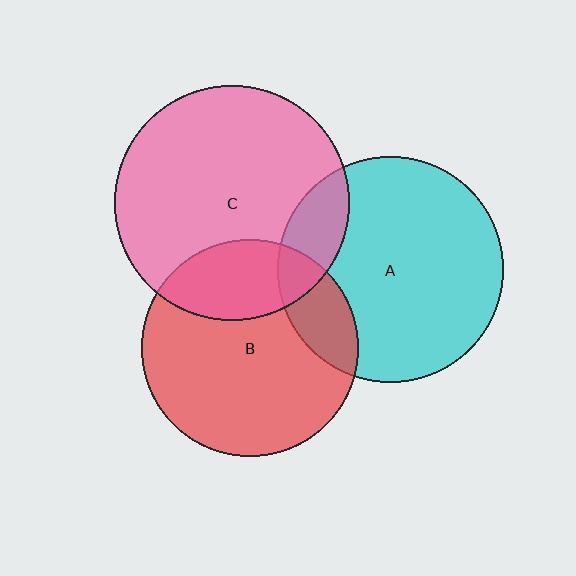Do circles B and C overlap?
Yes.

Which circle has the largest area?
Circle C (pink).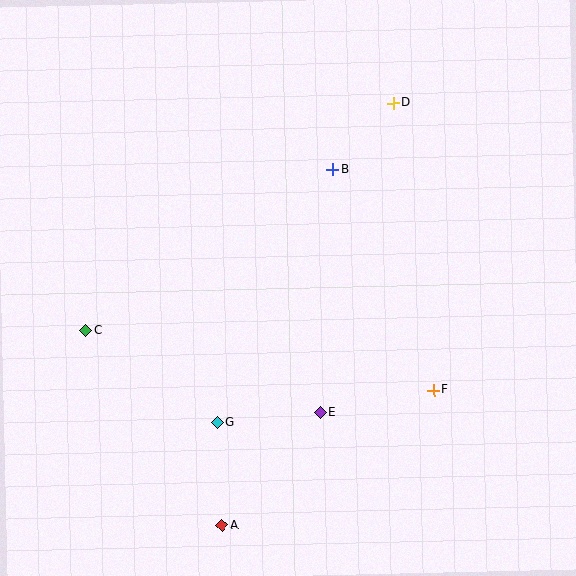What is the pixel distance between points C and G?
The distance between C and G is 161 pixels.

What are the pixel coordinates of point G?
Point G is at (217, 422).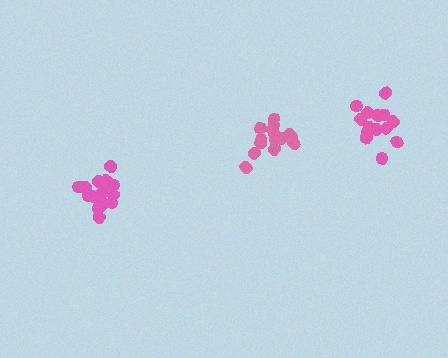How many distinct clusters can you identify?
There are 3 distinct clusters.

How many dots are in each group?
Group 1: 15 dots, Group 2: 18 dots, Group 3: 15 dots (48 total).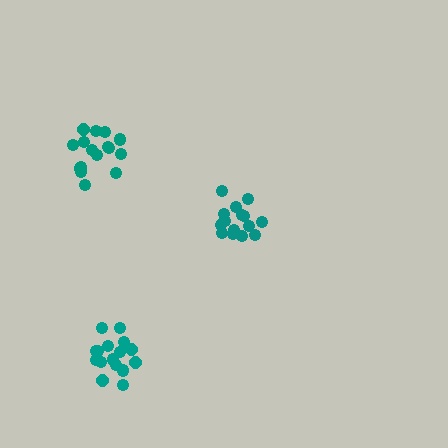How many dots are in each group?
Group 1: 16 dots, Group 2: 16 dots, Group 3: 17 dots (49 total).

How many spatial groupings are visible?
There are 3 spatial groupings.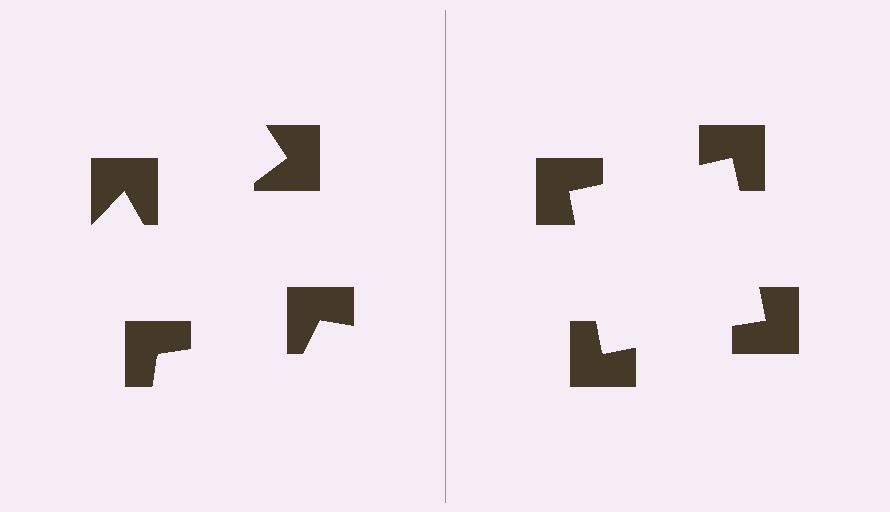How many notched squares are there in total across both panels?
8 — 4 on each side.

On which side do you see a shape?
An illusory square appears on the right side. On the left side the wedge cuts are rotated, so no coherent shape forms.